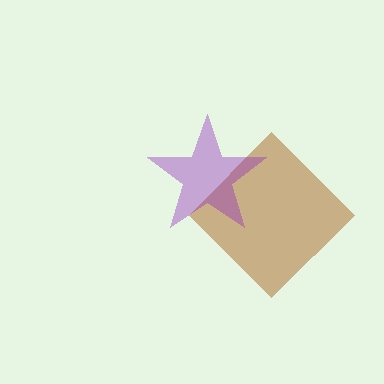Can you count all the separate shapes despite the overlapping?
Yes, there are 2 separate shapes.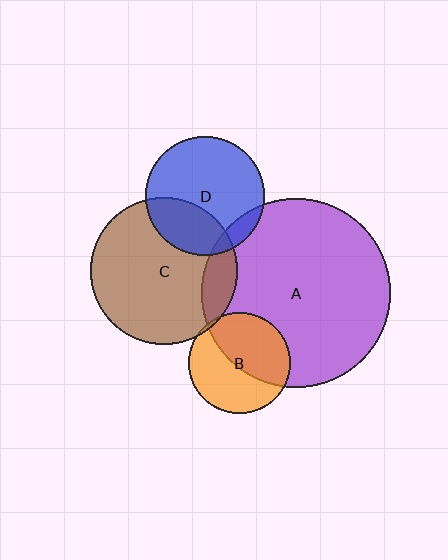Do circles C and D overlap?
Yes.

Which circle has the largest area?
Circle A (purple).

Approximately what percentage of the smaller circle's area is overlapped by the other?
Approximately 30%.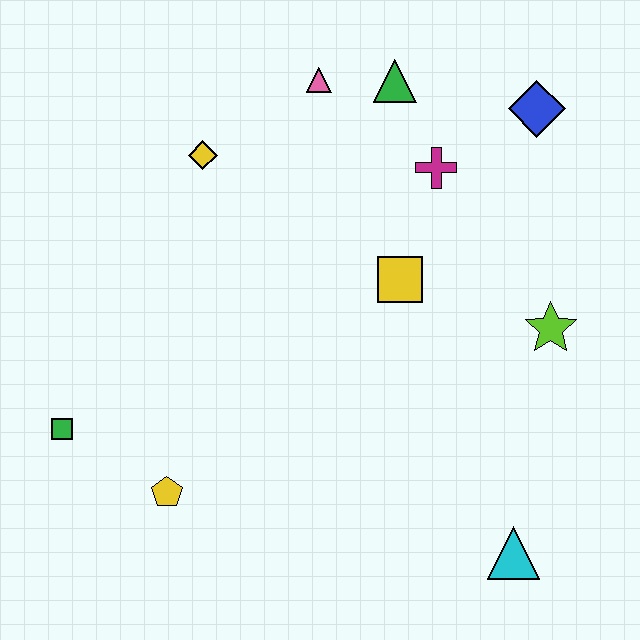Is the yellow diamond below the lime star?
No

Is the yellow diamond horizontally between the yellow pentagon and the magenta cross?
Yes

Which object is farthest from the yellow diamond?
The cyan triangle is farthest from the yellow diamond.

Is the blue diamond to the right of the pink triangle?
Yes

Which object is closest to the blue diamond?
The magenta cross is closest to the blue diamond.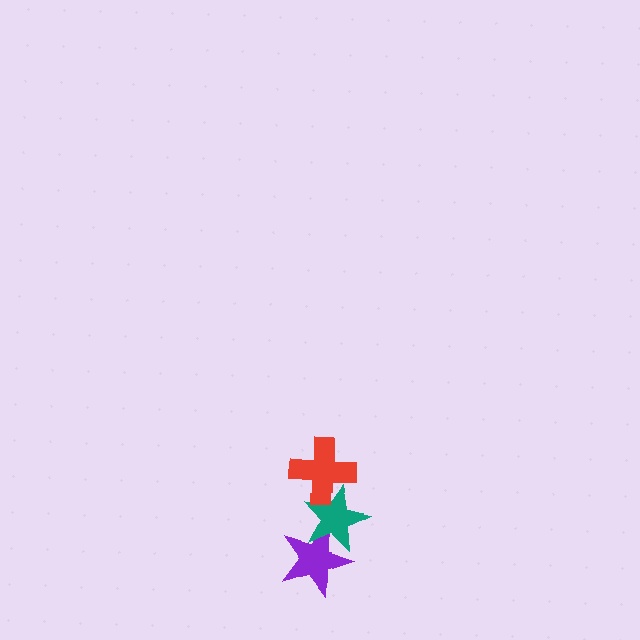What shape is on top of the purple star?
The teal star is on top of the purple star.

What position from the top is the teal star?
The teal star is 2nd from the top.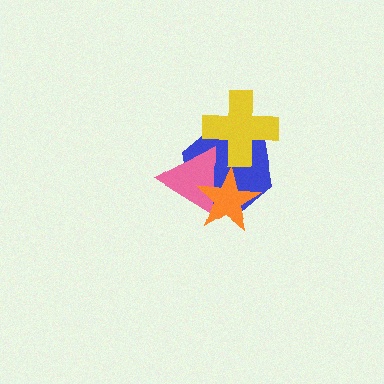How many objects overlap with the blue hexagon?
3 objects overlap with the blue hexagon.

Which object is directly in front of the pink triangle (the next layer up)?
The orange star is directly in front of the pink triangle.